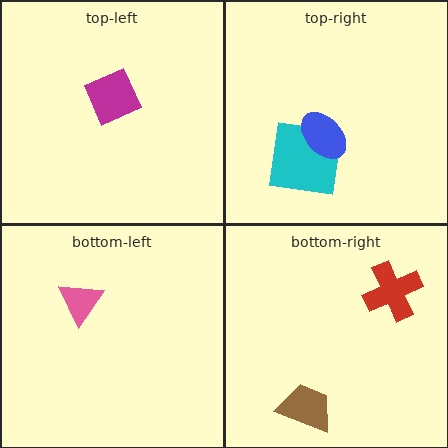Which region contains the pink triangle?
The bottom-left region.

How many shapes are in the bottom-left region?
1.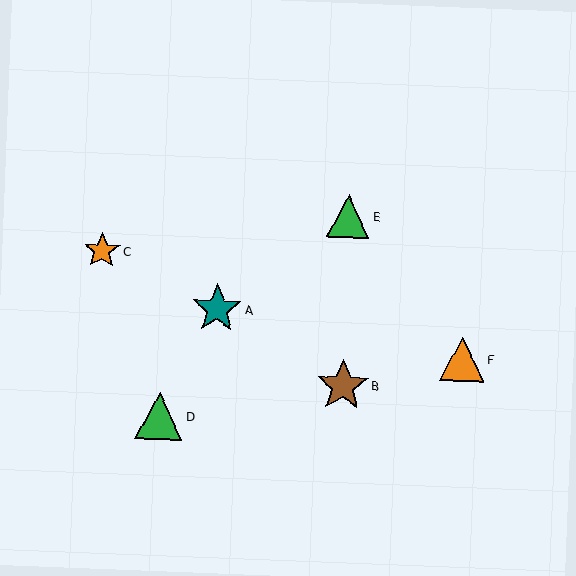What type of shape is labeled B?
Shape B is a brown star.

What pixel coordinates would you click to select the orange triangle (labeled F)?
Click at (462, 359) to select the orange triangle F.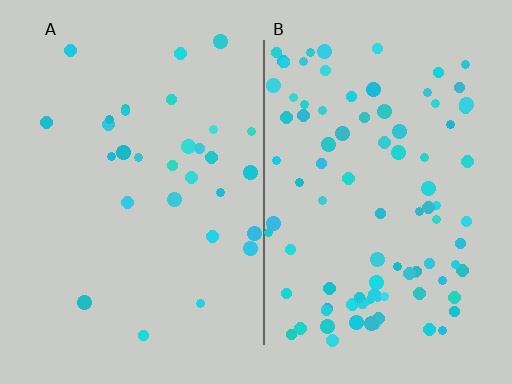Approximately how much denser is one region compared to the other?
Approximately 3.1× — region B over region A.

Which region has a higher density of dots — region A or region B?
B (the right).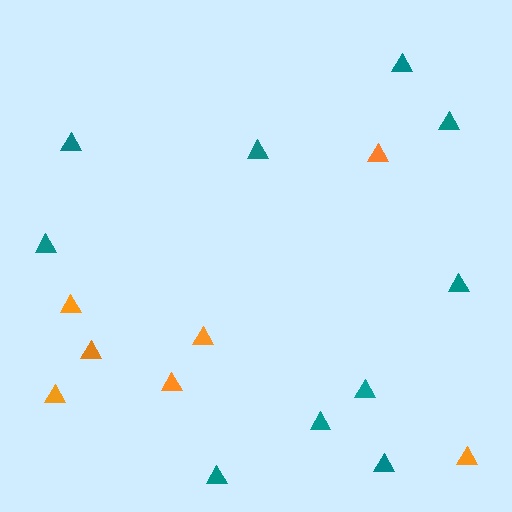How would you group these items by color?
There are 2 groups: one group of orange triangles (7) and one group of teal triangles (10).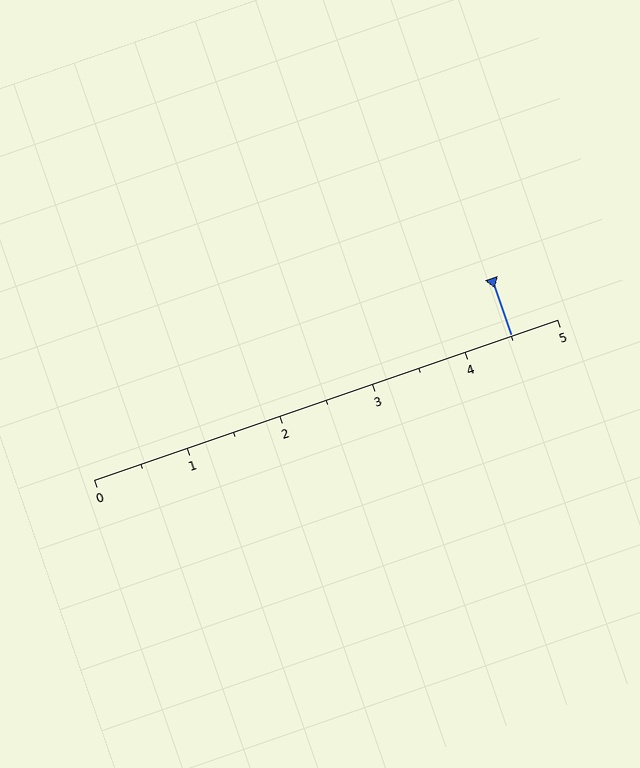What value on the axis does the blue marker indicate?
The marker indicates approximately 4.5.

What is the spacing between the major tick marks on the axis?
The major ticks are spaced 1 apart.